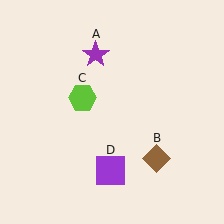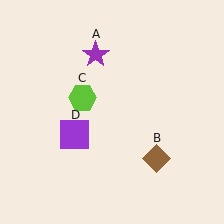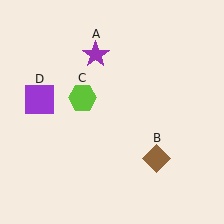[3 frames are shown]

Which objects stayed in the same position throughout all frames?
Purple star (object A) and brown diamond (object B) and lime hexagon (object C) remained stationary.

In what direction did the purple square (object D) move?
The purple square (object D) moved up and to the left.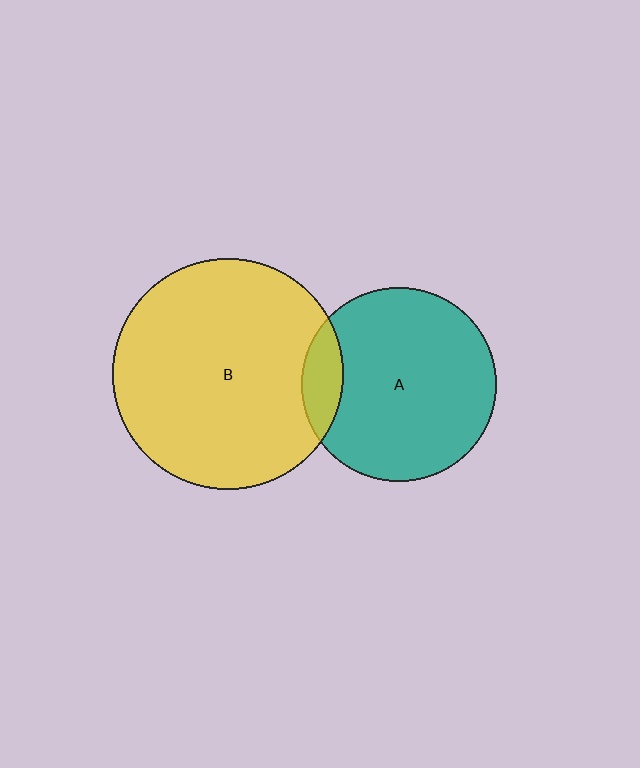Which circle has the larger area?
Circle B (yellow).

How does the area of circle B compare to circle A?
Approximately 1.4 times.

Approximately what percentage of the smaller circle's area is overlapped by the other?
Approximately 10%.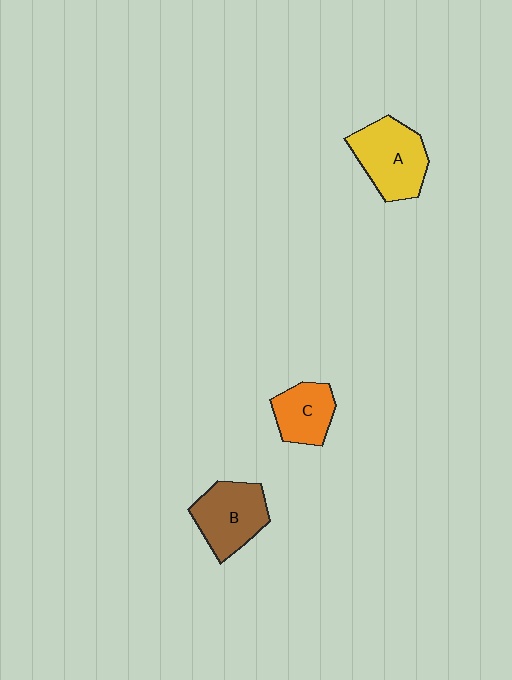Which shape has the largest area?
Shape A (yellow).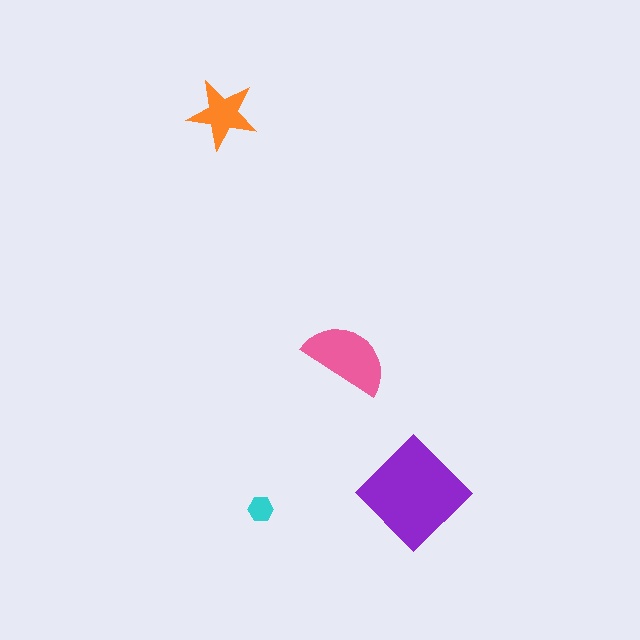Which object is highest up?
The orange star is topmost.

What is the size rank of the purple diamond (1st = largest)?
1st.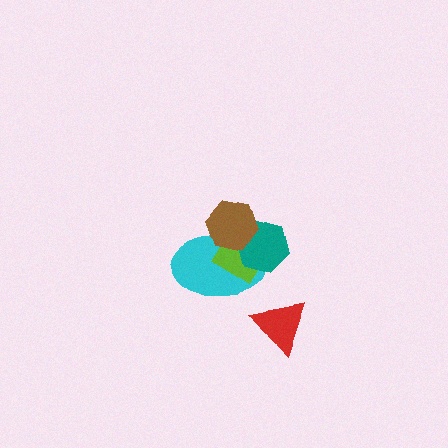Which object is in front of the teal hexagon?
The brown hexagon is in front of the teal hexagon.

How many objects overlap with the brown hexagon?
3 objects overlap with the brown hexagon.